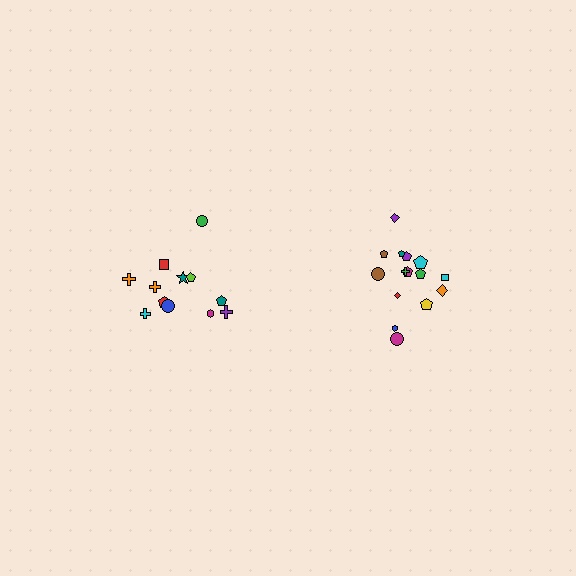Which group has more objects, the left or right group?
The right group.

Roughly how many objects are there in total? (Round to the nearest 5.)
Roughly 25 objects in total.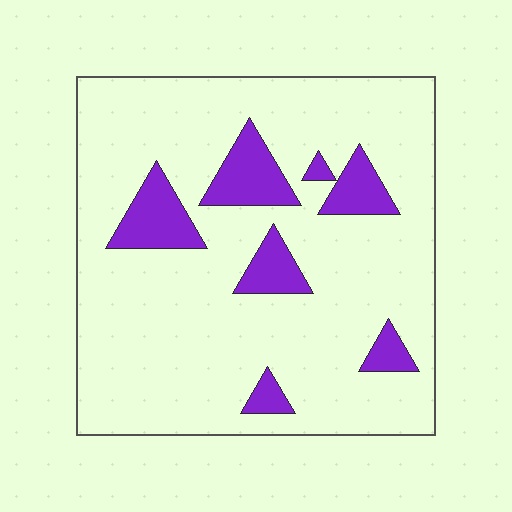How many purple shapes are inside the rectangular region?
7.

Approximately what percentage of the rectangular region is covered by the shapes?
Approximately 15%.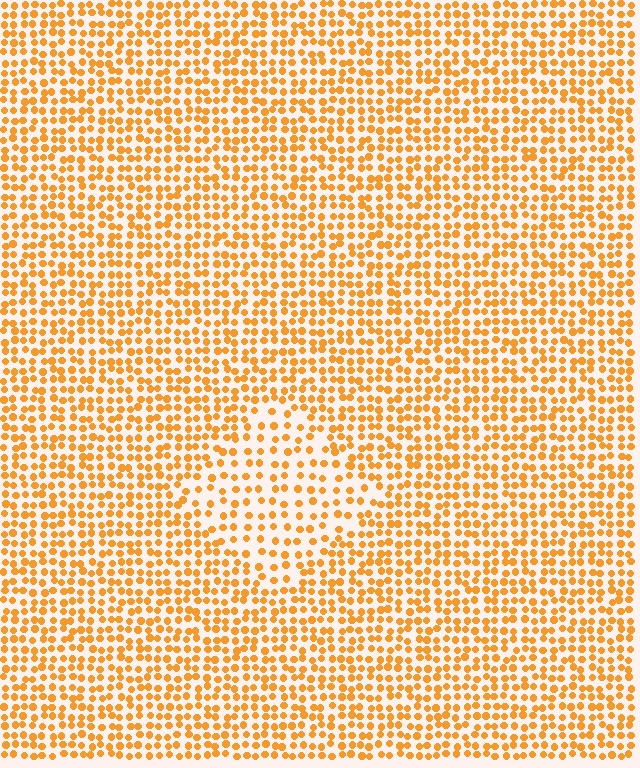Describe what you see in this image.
The image contains small orange elements arranged at two different densities. A diamond-shaped region is visible where the elements are less densely packed than the surrounding area.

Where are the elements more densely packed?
The elements are more densely packed outside the diamond boundary.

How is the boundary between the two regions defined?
The boundary is defined by a change in element density (approximately 1.7x ratio). All elements are the same color, size, and shape.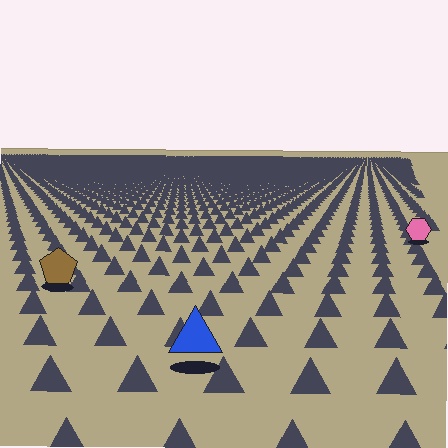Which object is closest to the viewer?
The blue triangle is closest. The texture marks near it are larger and more spread out.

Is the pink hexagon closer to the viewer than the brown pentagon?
No. The brown pentagon is closer — you can tell from the texture gradient: the ground texture is coarser near it.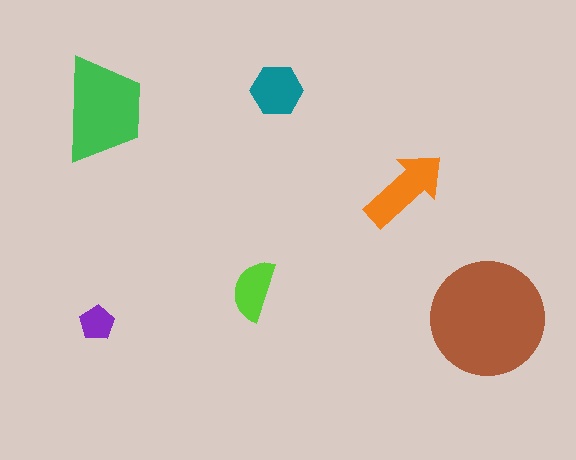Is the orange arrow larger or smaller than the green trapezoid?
Smaller.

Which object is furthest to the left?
The purple pentagon is leftmost.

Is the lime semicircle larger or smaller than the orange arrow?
Smaller.